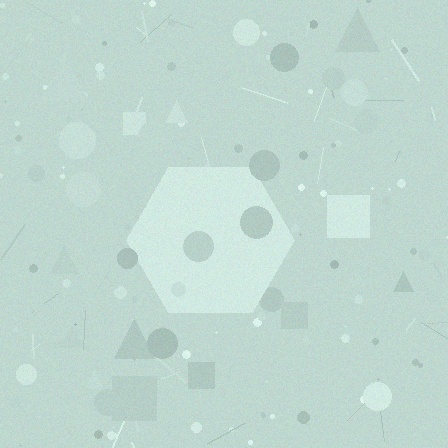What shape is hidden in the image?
A hexagon is hidden in the image.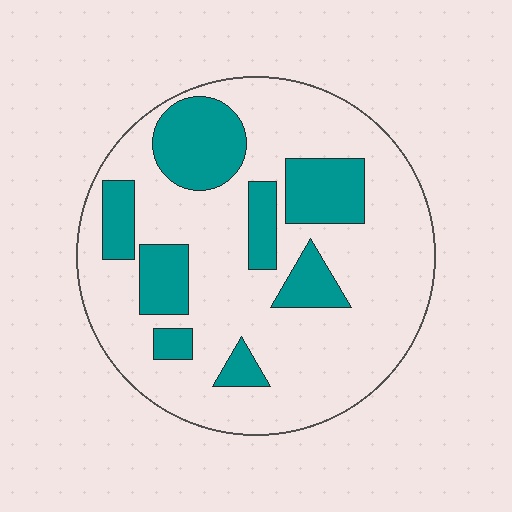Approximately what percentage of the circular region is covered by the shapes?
Approximately 25%.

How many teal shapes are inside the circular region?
8.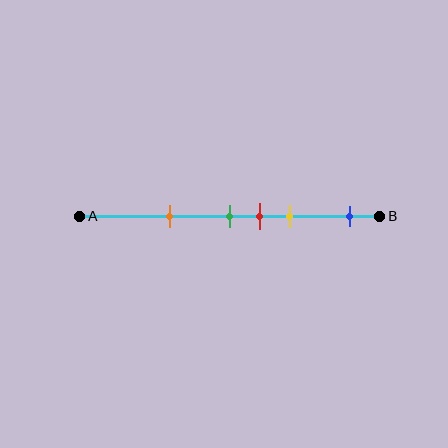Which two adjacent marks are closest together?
The green and red marks are the closest adjacent pair.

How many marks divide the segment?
There are 5 marks dividing the segment.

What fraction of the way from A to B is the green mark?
The green mark is approximately 50% (0.5) of the way from A to B.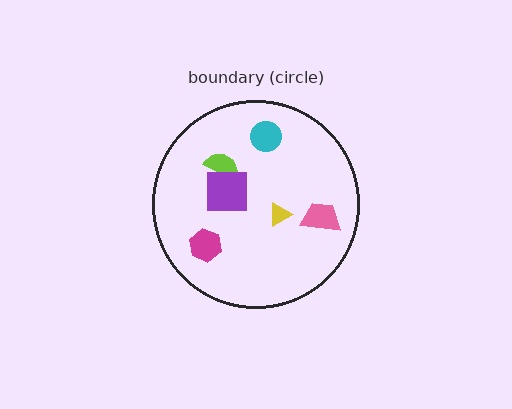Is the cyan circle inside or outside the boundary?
Inside.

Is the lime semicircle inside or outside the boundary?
Inside.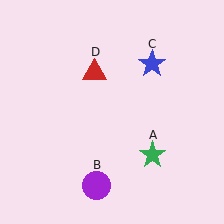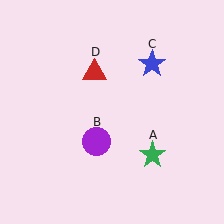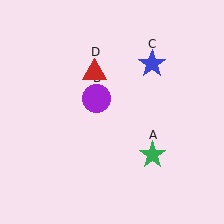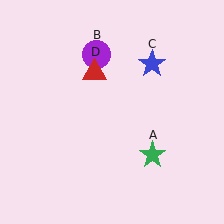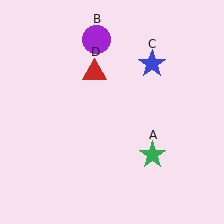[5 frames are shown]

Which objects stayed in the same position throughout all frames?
Green star (object A) and blue star (object C) and red triangle (object D) remained stationary.